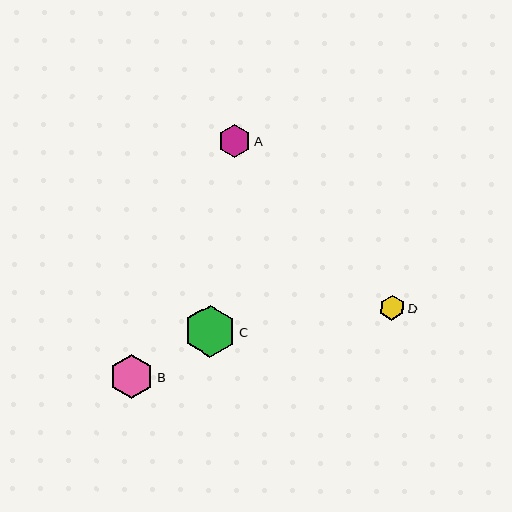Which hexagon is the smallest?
Hexagon D is the smallest with a size of approximately 25 pixels.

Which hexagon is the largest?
Hexagon C is the largest with a size of approximately 52 pixels.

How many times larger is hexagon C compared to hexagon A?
Hexagon C is approximately 1.6 times the size of hexagon A.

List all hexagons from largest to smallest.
From largest to smallest: C, B, A, D.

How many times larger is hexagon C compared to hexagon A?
Hexagon C is approximately 1.6 times the size of hexagon A.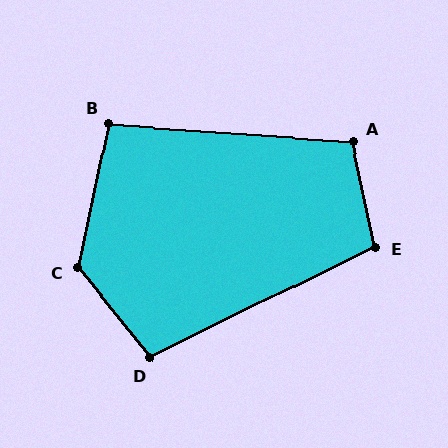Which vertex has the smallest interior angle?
B, at approximately 98 degrees.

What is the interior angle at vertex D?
Approximately 103 degrees (obtuse).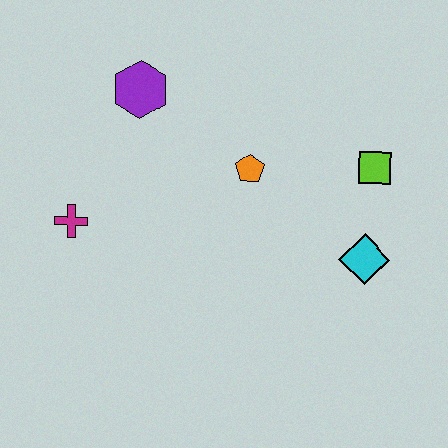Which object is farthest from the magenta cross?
The lime square is farthest from the magenta cross.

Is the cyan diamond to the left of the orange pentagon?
No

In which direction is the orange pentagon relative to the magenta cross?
The orange pentagon is to the right of the magenta cross.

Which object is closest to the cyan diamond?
The lime square is closest to the cyan diamond.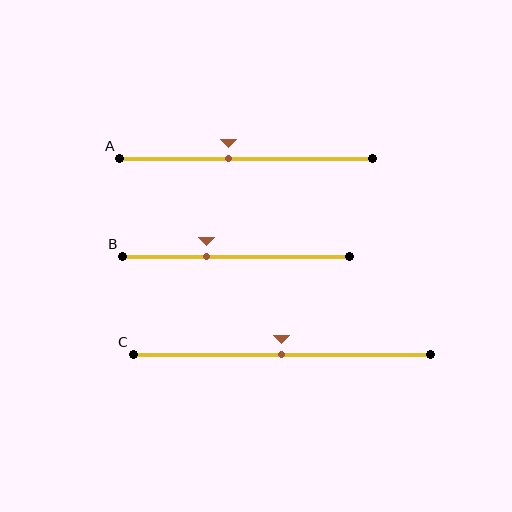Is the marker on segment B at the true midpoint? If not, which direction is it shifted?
No, the marker on segment B is shifted to the left by about 13% of the segment length.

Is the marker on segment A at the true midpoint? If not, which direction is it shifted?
No, the marker on segment A is shifted to the left by about 7% of the segment length.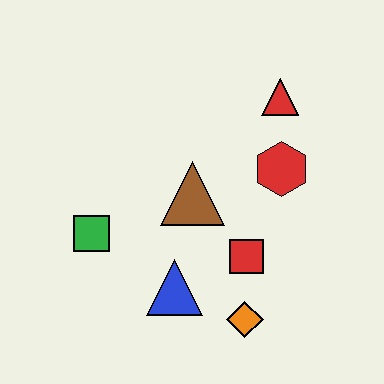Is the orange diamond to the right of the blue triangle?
Yes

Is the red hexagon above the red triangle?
No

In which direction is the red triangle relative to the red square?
The red triangle is above the red square.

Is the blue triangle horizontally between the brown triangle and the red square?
No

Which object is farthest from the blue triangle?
The red triangle is farthest from the blue triangle.